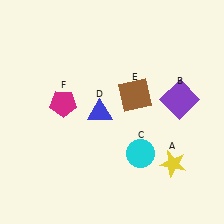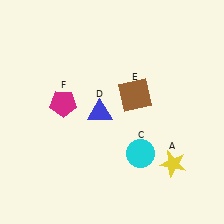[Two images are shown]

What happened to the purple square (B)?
The purple square (B) was removed in Image 2. It was in the top-right area of Image 1.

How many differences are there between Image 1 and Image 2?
There is 1 difference between the two images.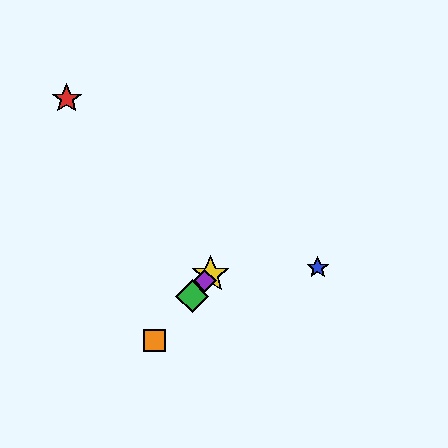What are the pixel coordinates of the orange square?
The orange square is at (155, 341).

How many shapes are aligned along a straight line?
4 shapes (the green diamond, the yellow star, the purple diamond, the orange square) are aligned along a straight line.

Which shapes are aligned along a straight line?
The green diamond, the yellow star, the purple diamond, the orange square are aligned along a straight line.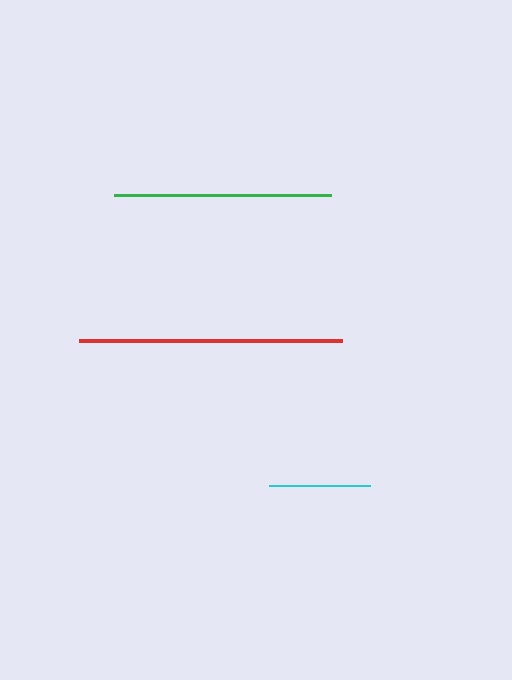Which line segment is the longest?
The red line is the longest at approximately 263 pixels.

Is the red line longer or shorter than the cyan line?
The red line is longer than the cyan line.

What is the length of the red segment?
The red segment is approximately 263 pixels long.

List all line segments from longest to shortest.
From longest to shortest: red, green, cyan.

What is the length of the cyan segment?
The cyan segment is approximately 102 pixels long.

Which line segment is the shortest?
The cyan line is the shortest at approximately 102 pixels.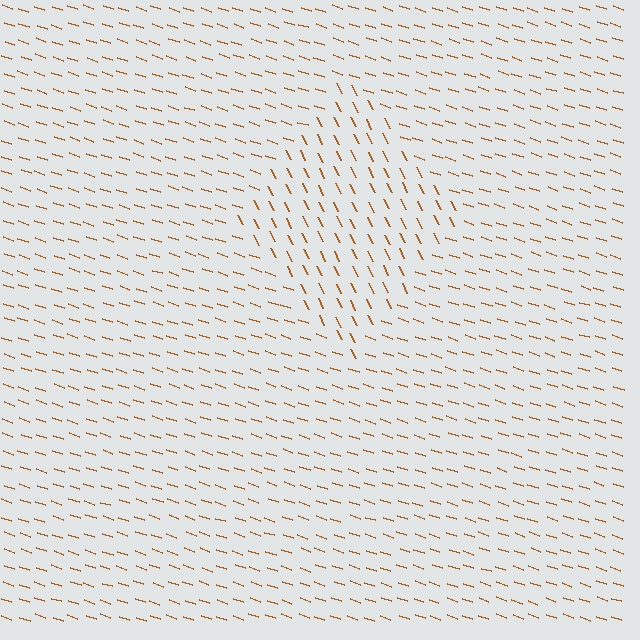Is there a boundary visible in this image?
Yes, there is a texture boundary formed by a change in line orientation.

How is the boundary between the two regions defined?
The boundary is defined purely by a change in line orientation (approximately 45 degrees difference). All lines are the same color and thickness.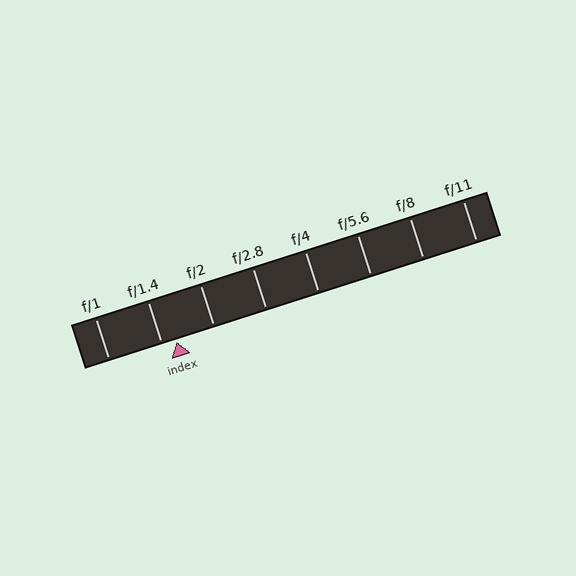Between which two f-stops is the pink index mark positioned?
The index mark is between f/1.4 and f/2.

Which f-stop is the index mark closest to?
The index mark is closest to f/1.4.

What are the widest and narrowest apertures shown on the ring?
The widest aperture shown is f/1 and the narrowest is f/11.